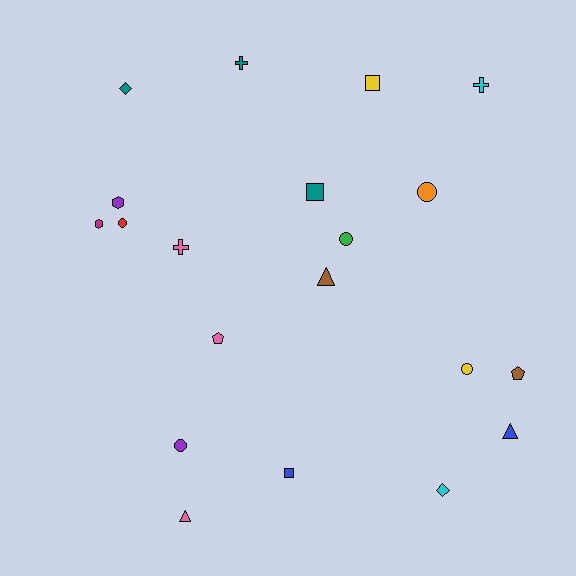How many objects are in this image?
There are 20 objects.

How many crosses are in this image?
There are 3 crosses.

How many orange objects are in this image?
There is 1 orange object.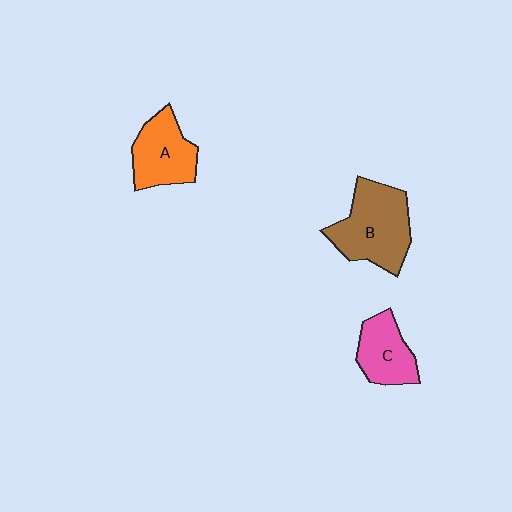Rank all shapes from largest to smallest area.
From largest to smallest: B (brown), A (orange), C (pink).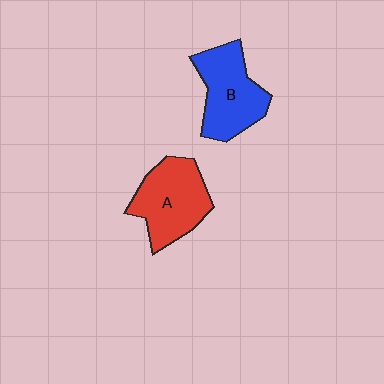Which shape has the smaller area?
Shape B (blue).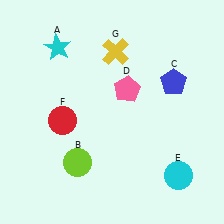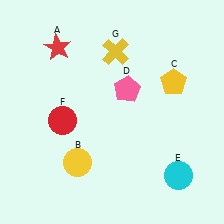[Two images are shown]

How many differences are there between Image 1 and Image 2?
There are 3 differences between the two images.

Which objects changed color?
A changed from cyan to red. B changed from lime to yellow. C changed from blue to yellow.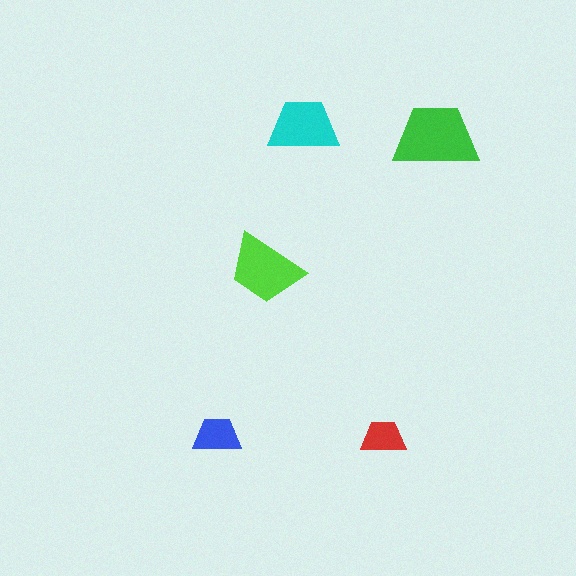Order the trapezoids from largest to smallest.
the green one, the lime one, the cyan one, the blue one, the red one.